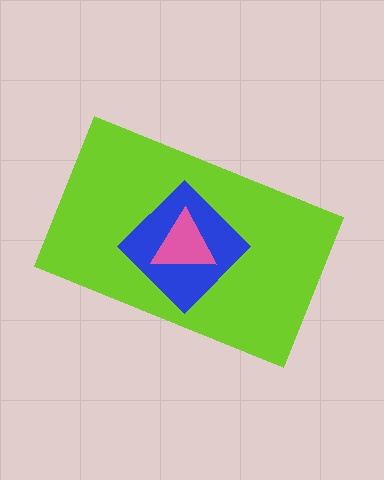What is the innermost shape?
The pink triangle.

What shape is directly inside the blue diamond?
The pink triangle.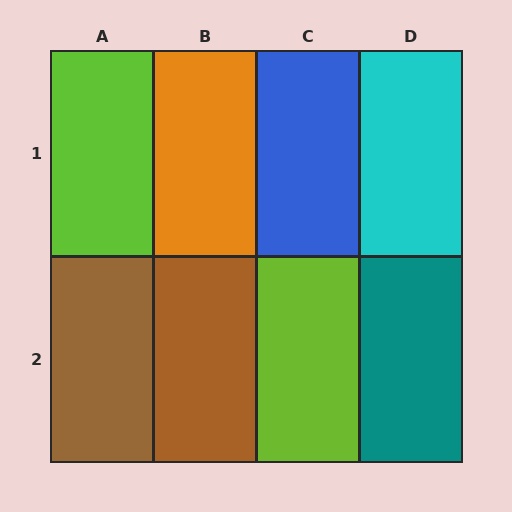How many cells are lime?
2 cells are lime.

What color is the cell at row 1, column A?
Lime.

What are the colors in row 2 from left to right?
Brown, brown, lime, teal.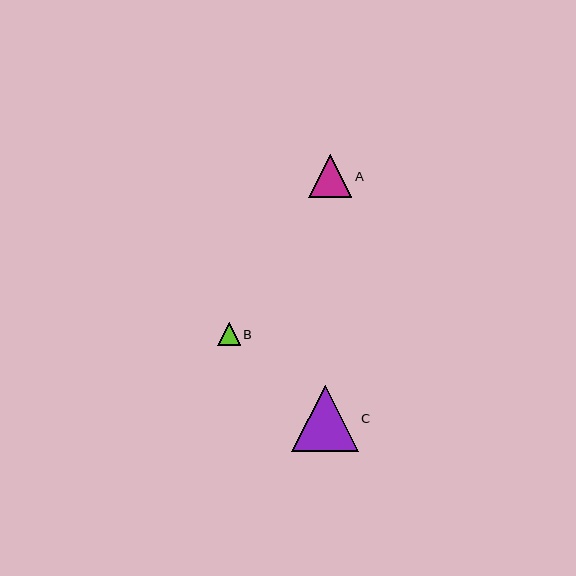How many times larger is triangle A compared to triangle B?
Triangle A is approximately 1.9 times the size of triangle B.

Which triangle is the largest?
Triangle C is the largest with a size of approximately 66 pixels.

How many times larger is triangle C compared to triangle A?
Triangle C is approximately 1.5 times the size of triangle A.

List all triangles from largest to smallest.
From largest to smallest: C, A, B.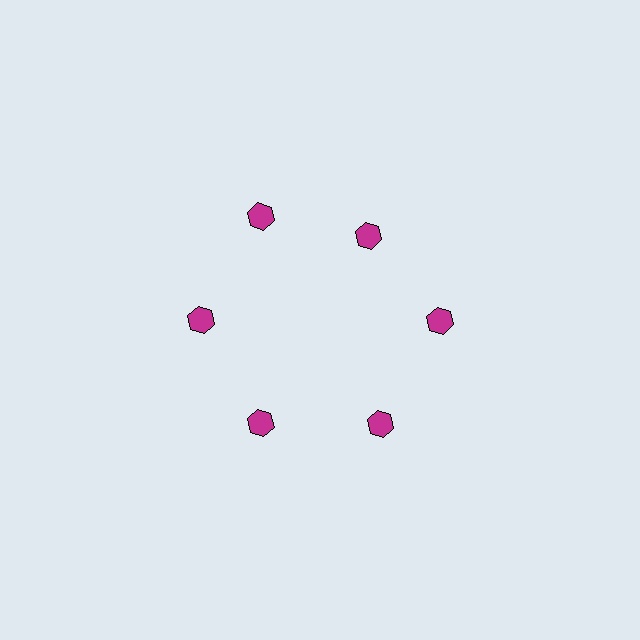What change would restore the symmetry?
The symmetry would be restored by moving it outward, back onto the ring so that all 6 hexagons sit at equal angles and equal distance from the center.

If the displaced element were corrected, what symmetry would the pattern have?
It would have 6-fold rotational symmetry — the pattern would map onto itself every 60 degrees.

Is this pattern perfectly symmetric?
No. The 6 magenta hexagons are arranged in a ring, but one element near the 1 o'clock position is pulled inward toward the center, breaking the 6-fold rotational symmetry.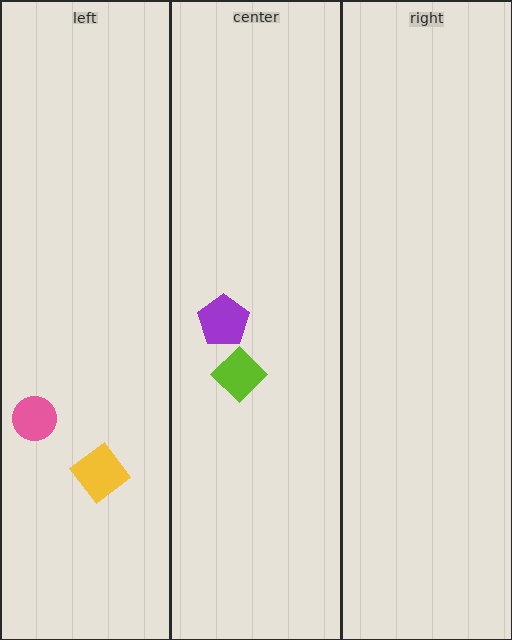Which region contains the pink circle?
The left region.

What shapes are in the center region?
The lime diamond, the purple pentagon.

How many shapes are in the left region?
2.